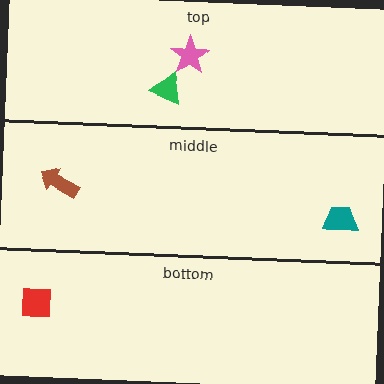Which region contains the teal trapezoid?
The middle region.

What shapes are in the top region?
The pink star, the green triangle.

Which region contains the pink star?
The top region.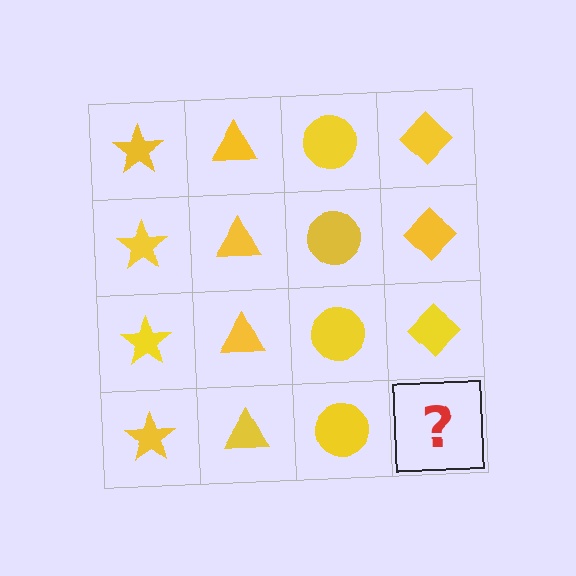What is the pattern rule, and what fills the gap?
The rule is that each column has a consistent shape. The gap should be filled with a yellow diamond.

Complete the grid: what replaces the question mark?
The question mark should be replaced with a yellow diamond.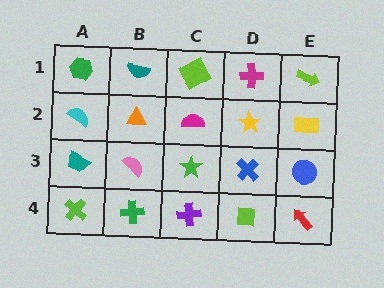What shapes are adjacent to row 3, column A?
A cyan semicircle (row 2, column A), a lime cross (row 4, column A), a pink semicircle (row 3, column B).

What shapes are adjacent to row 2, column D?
A magenta cross (row 1, column D), a blue cross (row 3, column D), a magenta semicircle (row 2, column C), a yellow rectangle (row 2, column E).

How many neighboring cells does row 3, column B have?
4.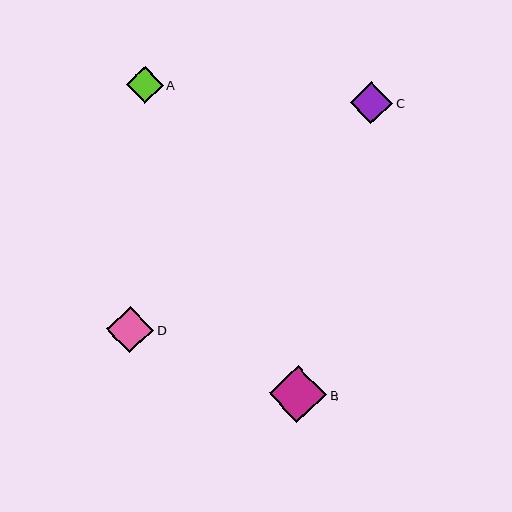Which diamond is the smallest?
Diamond A is the smallest with a size of approximately 37 pixels.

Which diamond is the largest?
Diamond B is the largest with a size of approximately 57 pixels.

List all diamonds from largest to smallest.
From largest to smallest: B, D, C, A.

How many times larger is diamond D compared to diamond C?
Diamond D is approximately 1.1 times the size of diamond C.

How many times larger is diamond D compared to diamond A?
Diamond D is approximately 1.3 times the size of diamond A.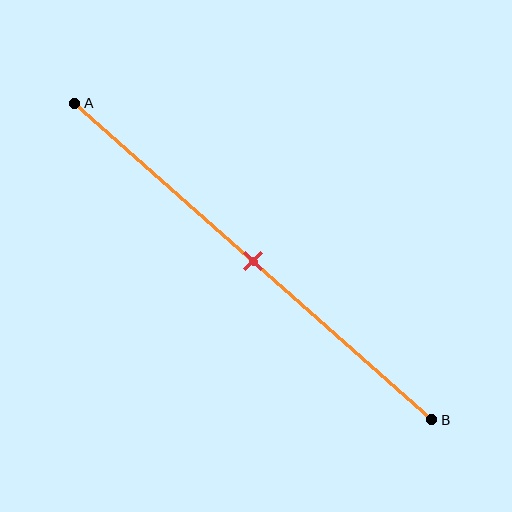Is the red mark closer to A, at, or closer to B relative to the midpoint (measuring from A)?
The red mark is approximately at the midpoint of segment AB.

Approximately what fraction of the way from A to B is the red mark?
The red mark is approximately 50% of the way from A to B.